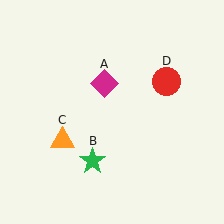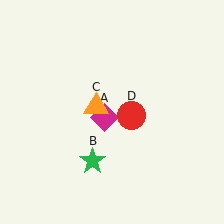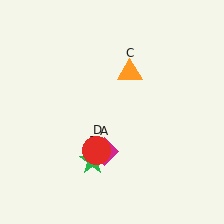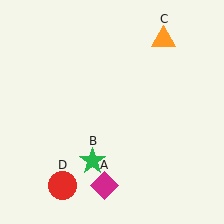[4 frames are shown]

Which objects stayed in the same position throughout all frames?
Green star (object B) remained stationary.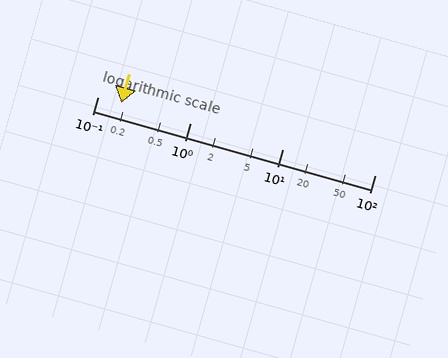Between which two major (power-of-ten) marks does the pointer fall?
The pointer is between 0.1 and 1.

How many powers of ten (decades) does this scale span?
The scale spans 3 decades, from 0.1 to 100.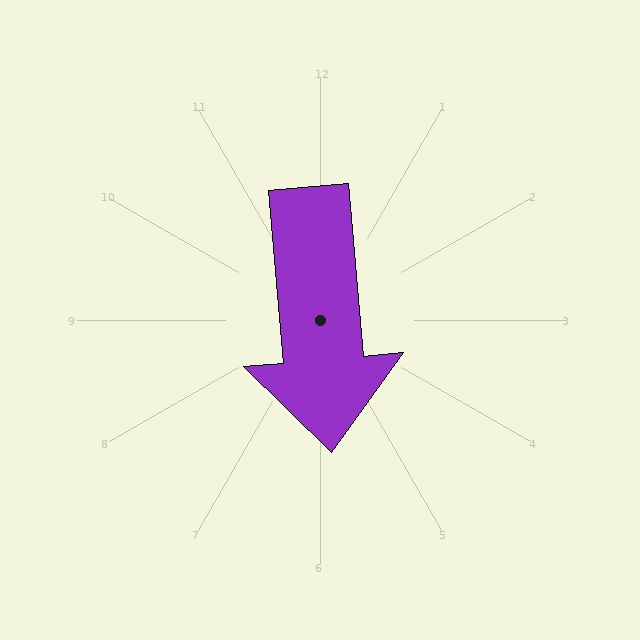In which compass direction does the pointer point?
South.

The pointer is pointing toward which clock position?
Roughly 6 o'clock.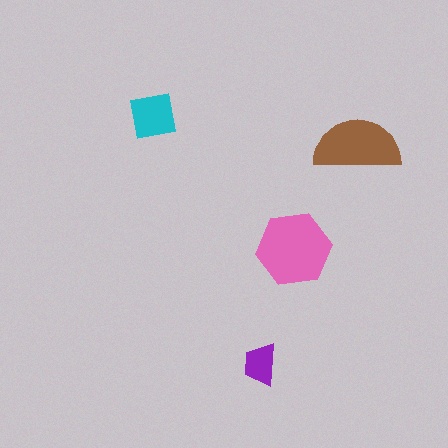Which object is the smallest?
The purple trapezoid.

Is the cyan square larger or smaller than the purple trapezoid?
Larger.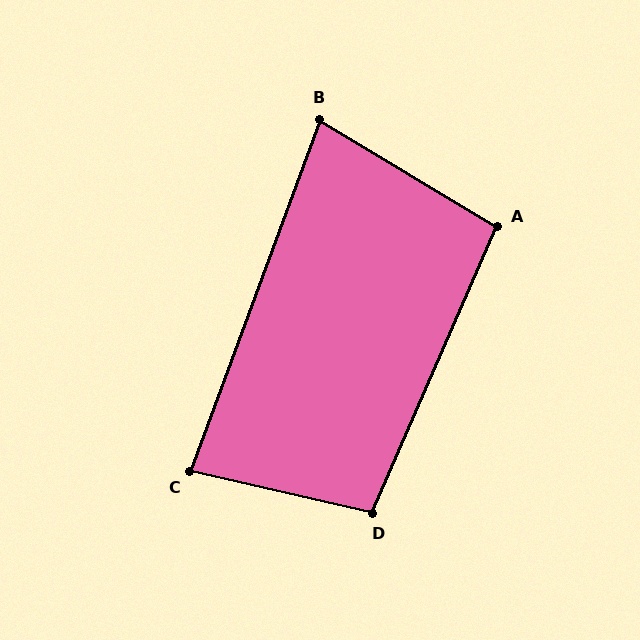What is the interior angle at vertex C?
Approximately 83 degrees (acute).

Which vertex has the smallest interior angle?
B, at approximately 79 degrees.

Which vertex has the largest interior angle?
D, at approximately 101 degrees.